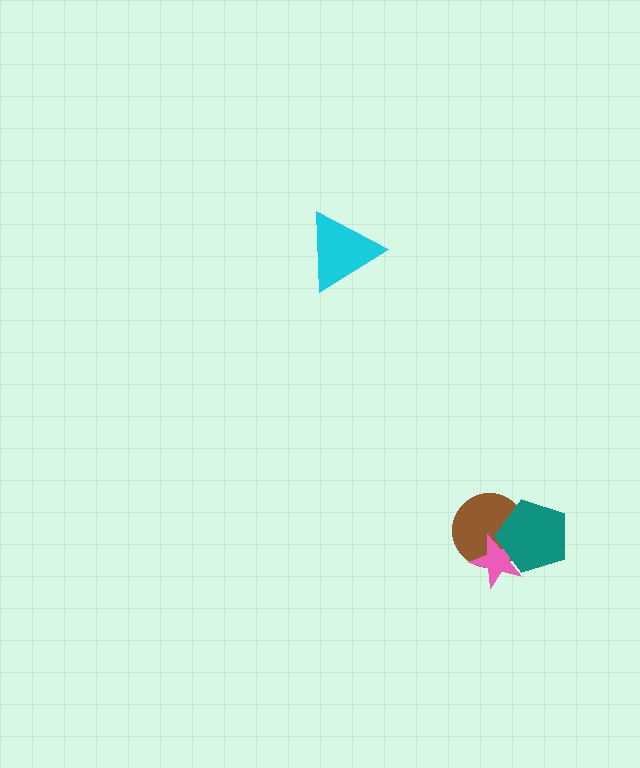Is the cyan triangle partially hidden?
No, no other shape covers it.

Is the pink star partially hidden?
Yes, it is partially covered by another shape.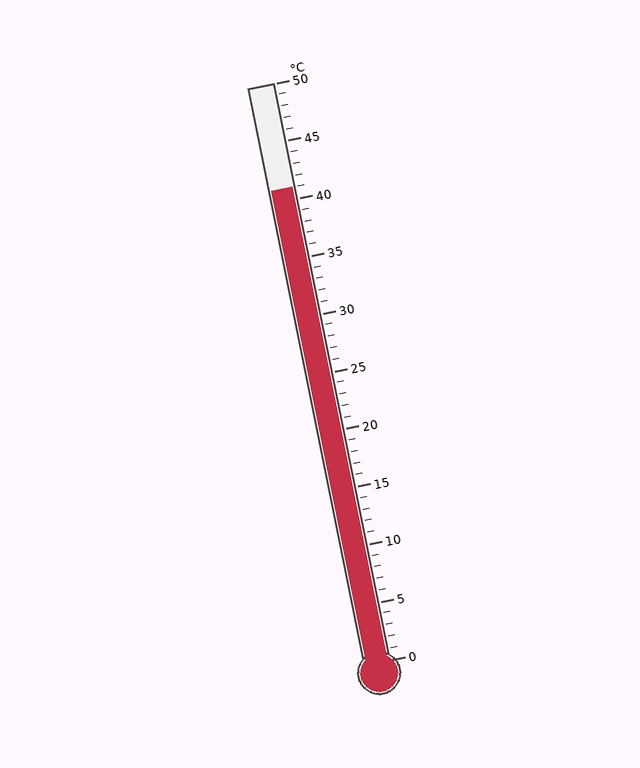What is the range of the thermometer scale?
The thermometer scale ranges from 0°C to 50°C.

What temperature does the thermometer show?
The thermometer shows approximately 41°C.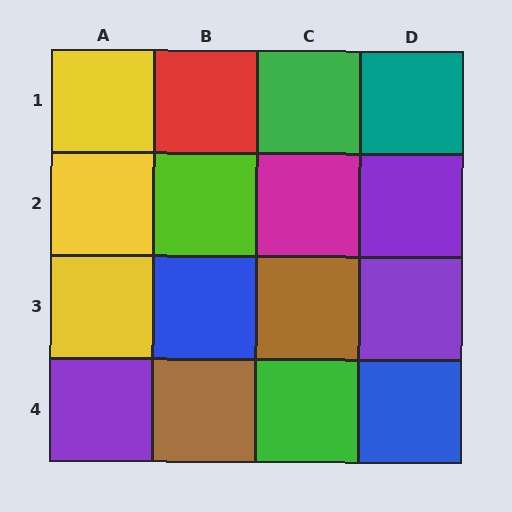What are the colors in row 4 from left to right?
Purple, brown, green, blue.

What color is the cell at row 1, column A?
Yellow.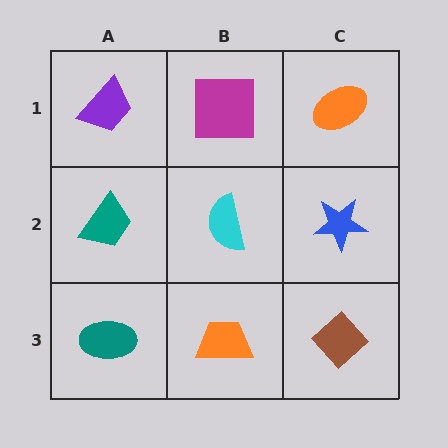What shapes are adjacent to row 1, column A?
A teal trapezoid (row 2, column A), a magenta square (row 1, column B).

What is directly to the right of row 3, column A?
An orange trapezoid.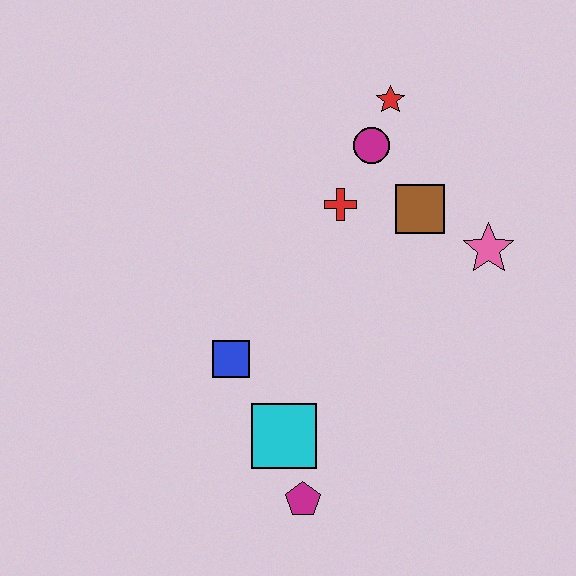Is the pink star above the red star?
No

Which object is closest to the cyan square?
The magenta pentagon is closest to the cyan square.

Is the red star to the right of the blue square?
Yes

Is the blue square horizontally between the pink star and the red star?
No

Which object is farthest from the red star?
The magenta pentagon is farthest from the red star.